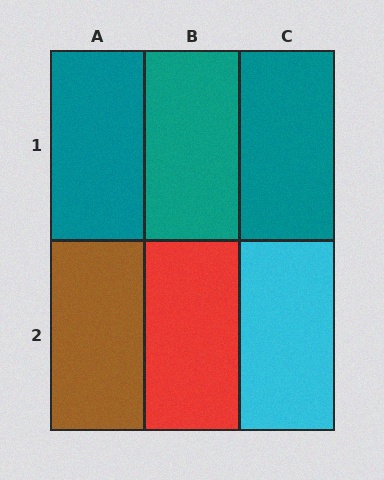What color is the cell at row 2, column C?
Cyan.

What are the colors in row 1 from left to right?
Teal, teal, teal.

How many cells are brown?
1 cell is brown.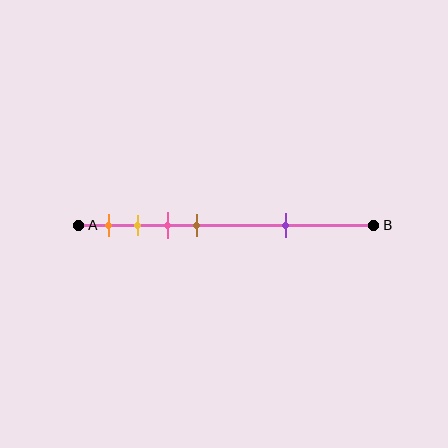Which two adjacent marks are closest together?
The yellow and pink marks are the closest adjacent pair.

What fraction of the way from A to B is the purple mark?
The purple mark is approximately 70% (0.7) of the way from A to B.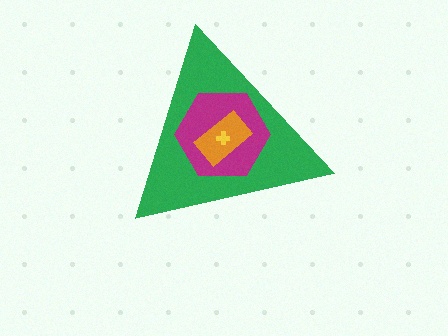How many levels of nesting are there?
4.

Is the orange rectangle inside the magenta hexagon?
Yes.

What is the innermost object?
The yellow cross.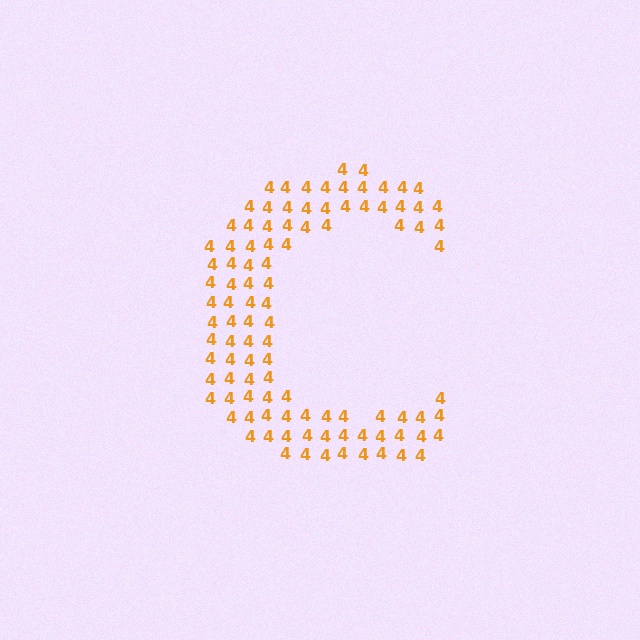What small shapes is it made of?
It is made of small digit 4's.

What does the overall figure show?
The overall figure shows the letter C.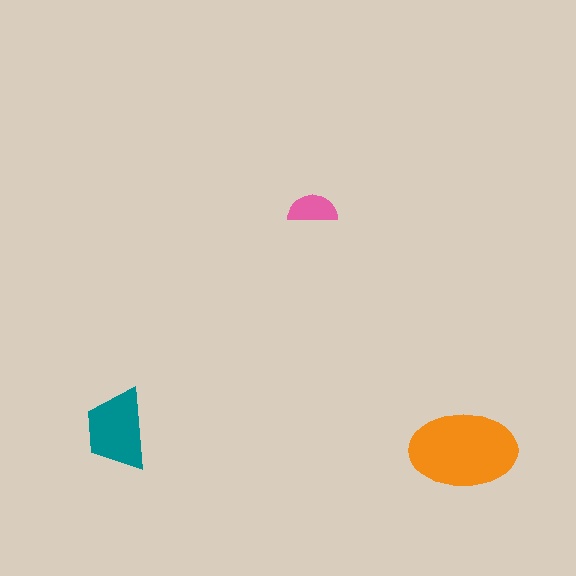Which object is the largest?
The orange ellipse.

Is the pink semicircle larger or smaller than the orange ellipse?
Smaller.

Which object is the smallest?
The pink semicircle.